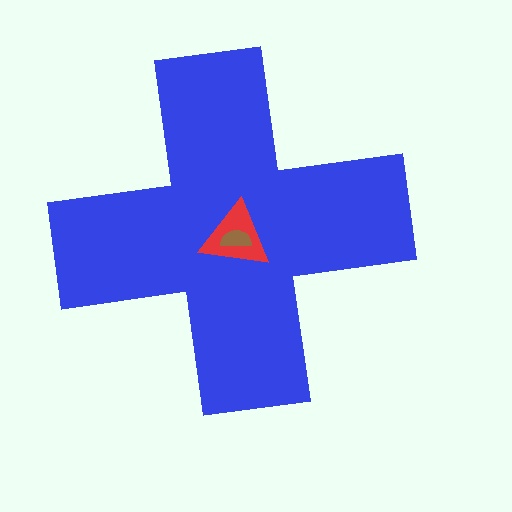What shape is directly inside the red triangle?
The brown semicircle.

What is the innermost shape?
The brown semicircle.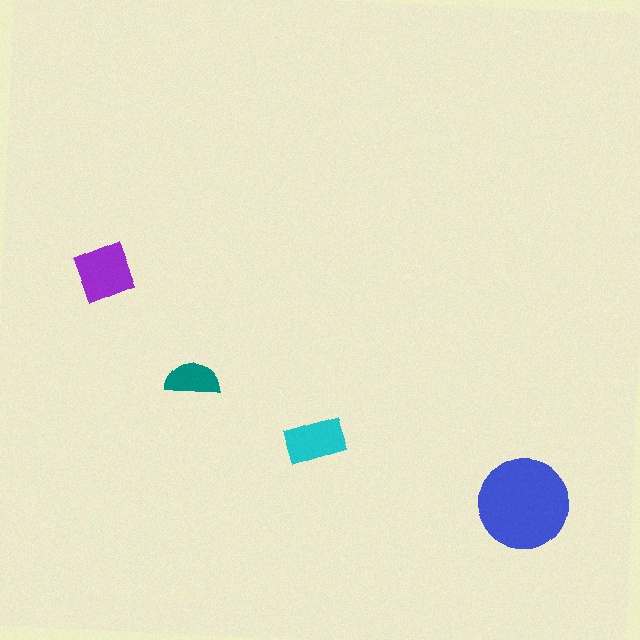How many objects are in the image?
There are 4 objects in the image.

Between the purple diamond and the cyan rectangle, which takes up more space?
The purple diamond.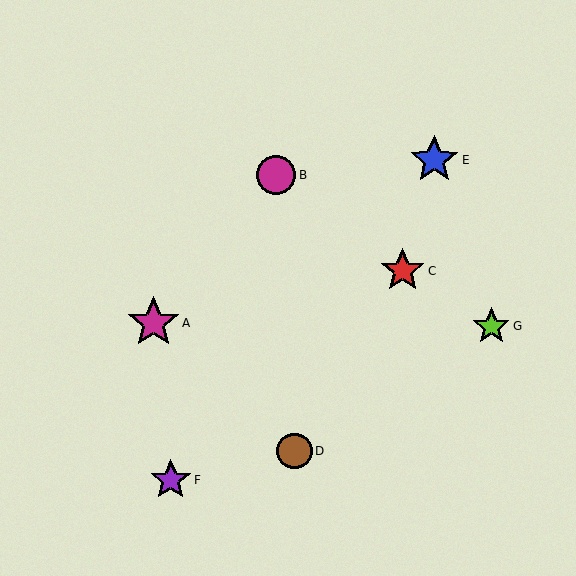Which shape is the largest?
The magenta star (labeled A) is the largest.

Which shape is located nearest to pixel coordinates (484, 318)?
The lime star (labeled G) at (491, 326) is nearest to that location.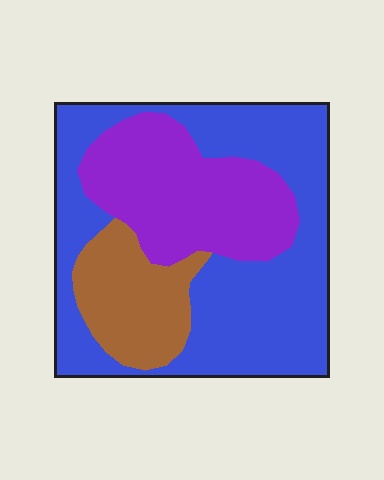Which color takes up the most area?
Blue, at roughly 55%.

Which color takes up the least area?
Brown, at roughly 15%.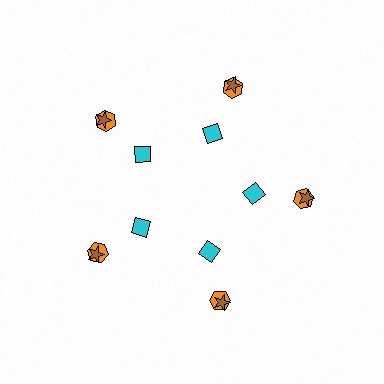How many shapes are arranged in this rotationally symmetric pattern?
There are 15 shapes, arranged in 5 groups of 3.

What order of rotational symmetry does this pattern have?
This pattern has 5-fold rotational symmetry.